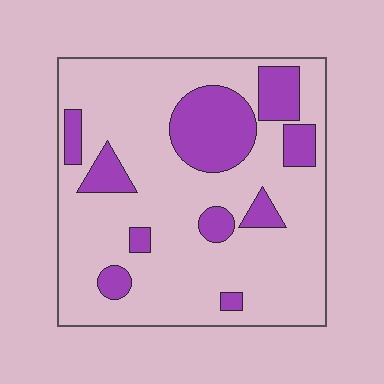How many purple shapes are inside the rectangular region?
10.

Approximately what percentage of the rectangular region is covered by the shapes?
Approximately 25%.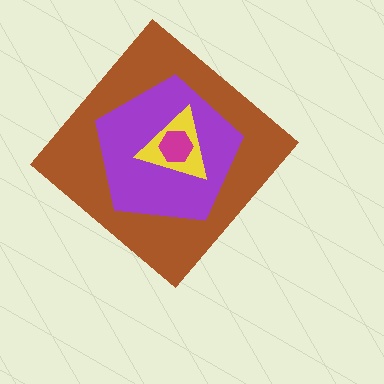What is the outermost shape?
The brown diamond.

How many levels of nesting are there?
4.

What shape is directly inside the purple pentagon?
The yellow triangle.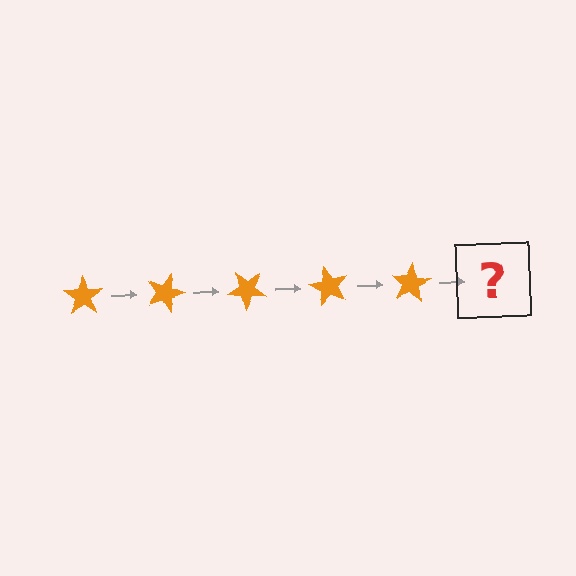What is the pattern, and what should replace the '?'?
The pattern is that the star rotates 20 degrees each step. The '?' should be an orange star rotated 100 degrees.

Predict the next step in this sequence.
The next step is an orange star rotated 100 degrees.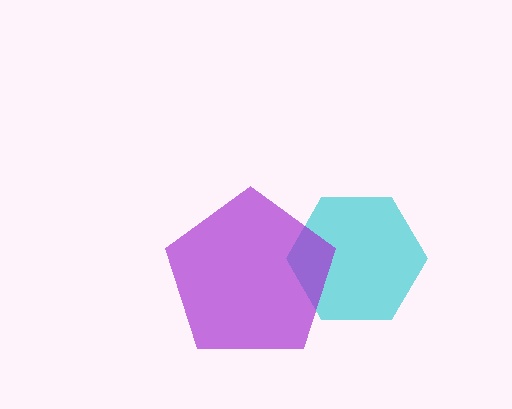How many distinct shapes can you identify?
There are 2 distinct shapes: a cyan hexagon, a purple pentagon.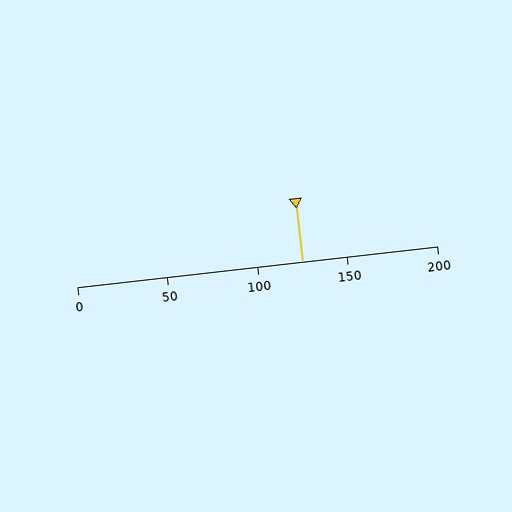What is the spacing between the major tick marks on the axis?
The major ticks are spaced 50 apart.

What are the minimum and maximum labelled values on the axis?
The axis runs from 0 to 200.